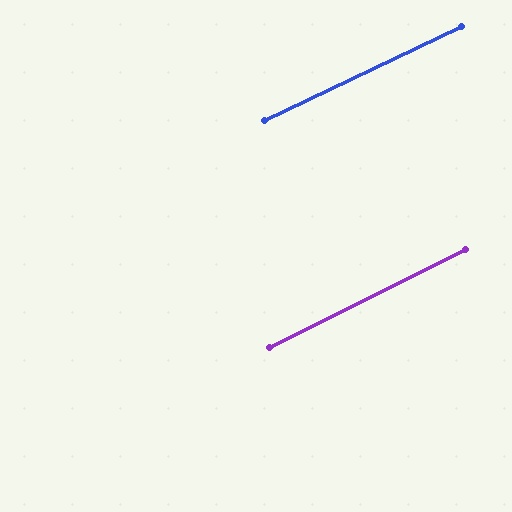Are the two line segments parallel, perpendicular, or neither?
Parallel — their directions differ by only 1.1°.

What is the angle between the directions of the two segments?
Approximately 1 degree.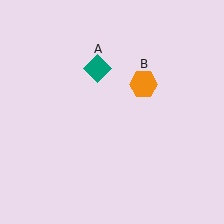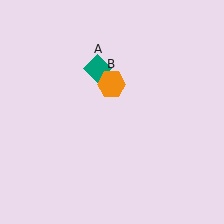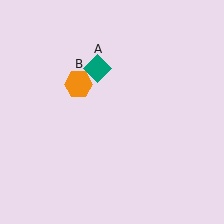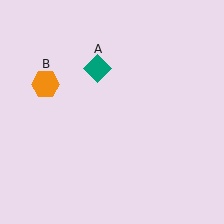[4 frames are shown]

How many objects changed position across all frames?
1 object changed position: orange hexagon (object B).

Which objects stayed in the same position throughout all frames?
Teal diamond (object A) remained stationary.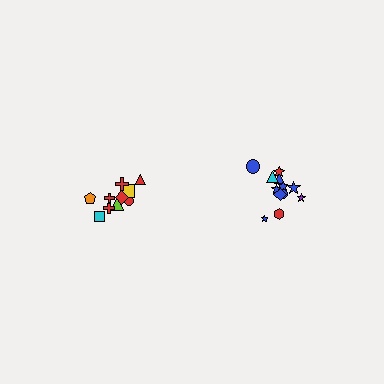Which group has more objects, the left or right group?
The right group.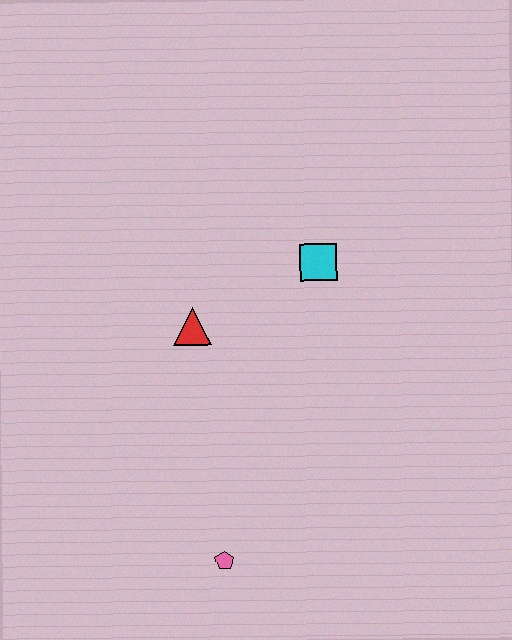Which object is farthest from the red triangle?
The pink pentagon is farthest from the red triangle.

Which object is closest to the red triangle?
The cyan square is closest to the red triangle.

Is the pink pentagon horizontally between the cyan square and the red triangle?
Yes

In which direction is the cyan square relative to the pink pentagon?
The cyan square is above the pink pentagon.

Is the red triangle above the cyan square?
No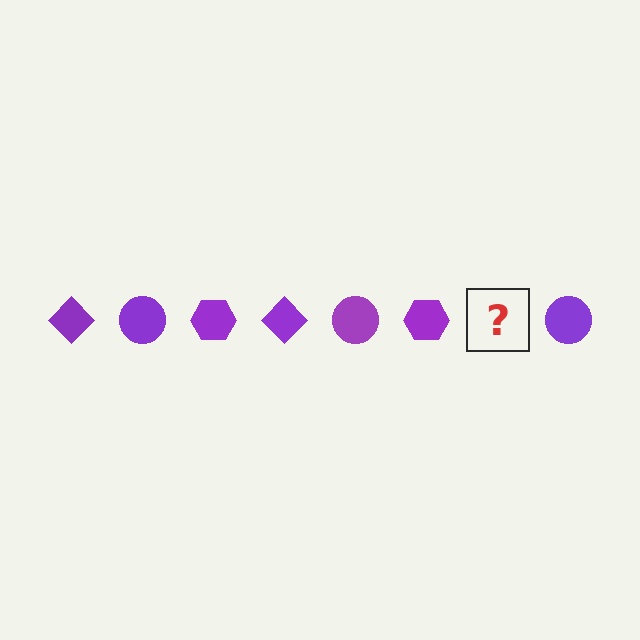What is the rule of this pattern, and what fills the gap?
The rule is that the pattern cycles through diamond, circle, hexagon shapes in purple. The gap should be filled with a purple diamond.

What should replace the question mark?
The question mark should be replaced with a purple diamond.